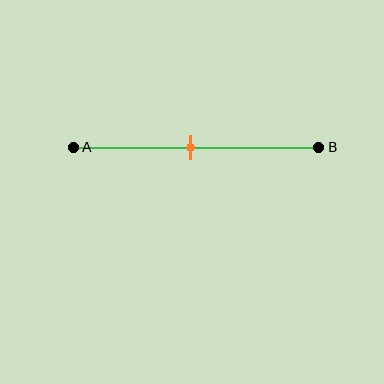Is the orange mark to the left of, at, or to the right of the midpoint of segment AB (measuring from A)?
The orange mark is approximately at the midpoint of segment AB.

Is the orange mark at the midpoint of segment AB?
Yes, the mark is approximately at the midpoint.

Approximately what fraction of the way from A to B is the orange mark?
The orange mark is approximately 50% of the way from A to B.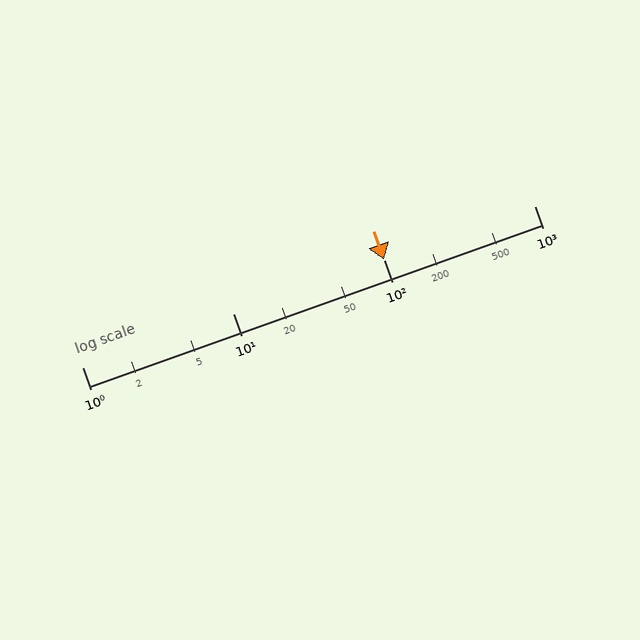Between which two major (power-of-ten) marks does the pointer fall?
The pointer is between 100 and 1000.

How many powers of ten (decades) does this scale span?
The scale spans 3 decades, from 1 to 1000.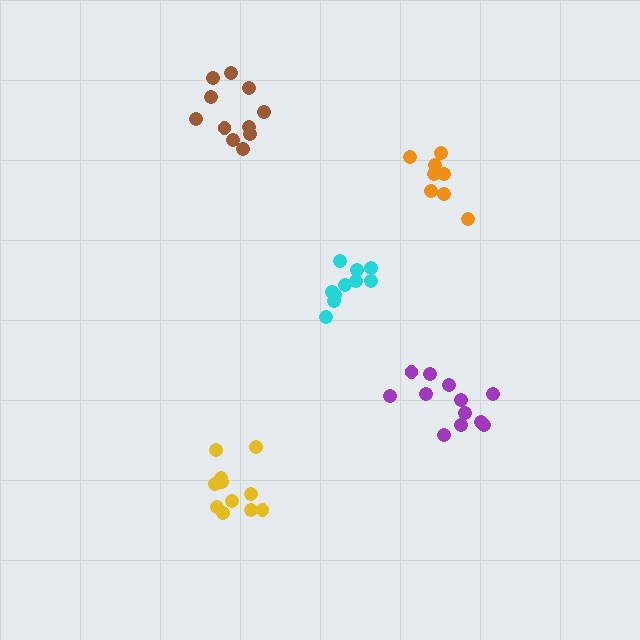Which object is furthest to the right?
The orange cluster is rightmost.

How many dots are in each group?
Group 1: 12 dots, Group 2: 11 dots, Group 3: 8 dots, Group 4: 10 dots, Group 5: 11 dots (52 total).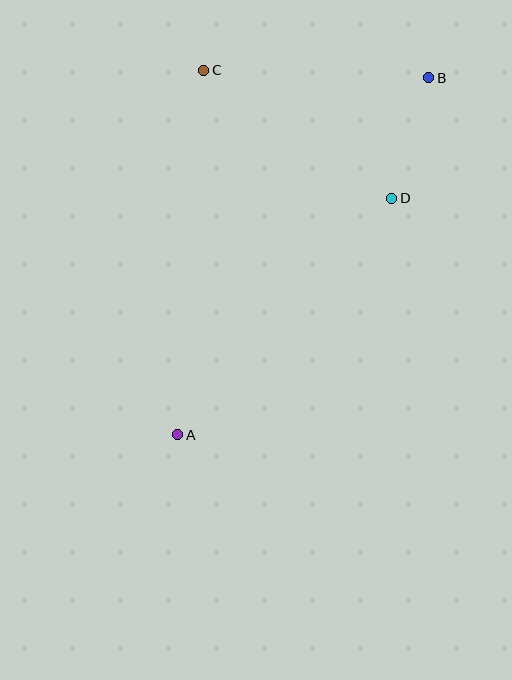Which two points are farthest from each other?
Points A and B are farthest from each other.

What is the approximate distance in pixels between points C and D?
The distance between C and D is approximately 227 pixels.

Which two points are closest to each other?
Points B and D are closest to each other.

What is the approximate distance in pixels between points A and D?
The distance between A and D is approximately 319 pixels.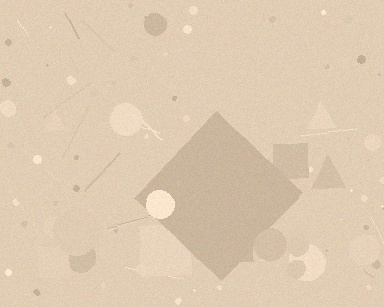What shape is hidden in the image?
A diamond is hidden in the image.